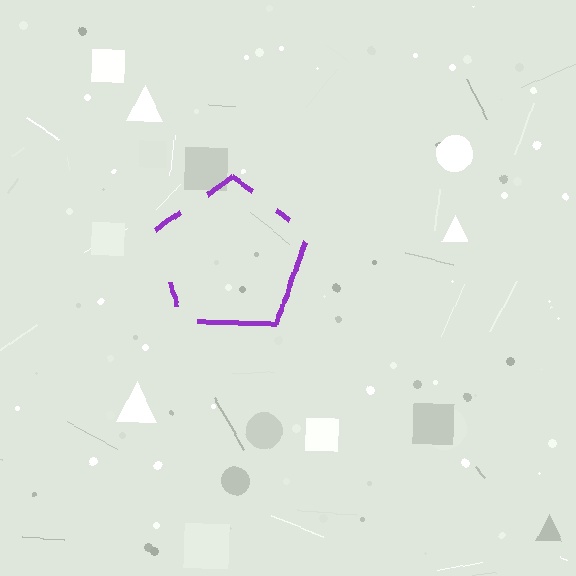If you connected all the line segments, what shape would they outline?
They would outline a pentagon.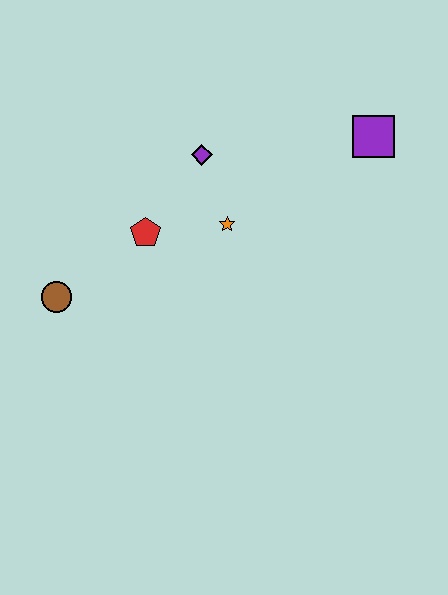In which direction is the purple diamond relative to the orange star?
The purple diamond is above the orange star.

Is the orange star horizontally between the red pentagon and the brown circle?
No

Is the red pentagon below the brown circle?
No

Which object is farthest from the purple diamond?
The brown circle is farthest from the purple diamond.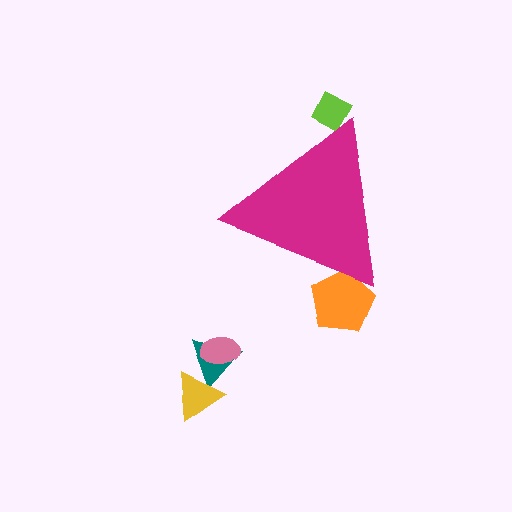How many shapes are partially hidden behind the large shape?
2 shapes are partially hidden.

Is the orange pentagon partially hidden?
Yes, the orange pentagon is partially hidden behind the magenta triangle.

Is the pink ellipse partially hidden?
No, the pink ellipse is fully visible.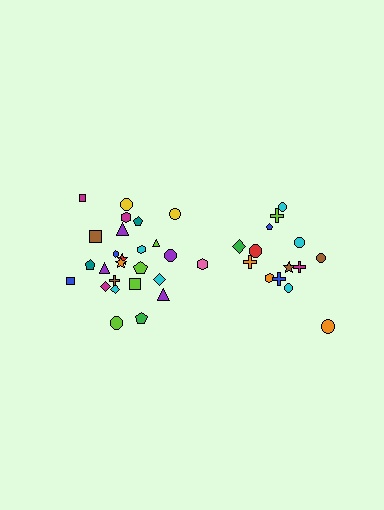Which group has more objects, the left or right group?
The left group.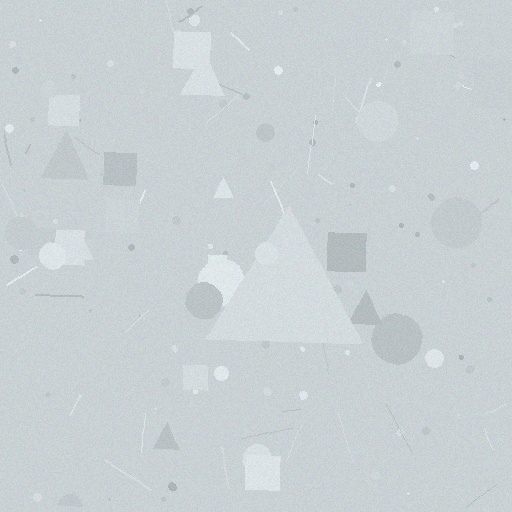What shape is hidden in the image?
A triangle is hidden in the image.